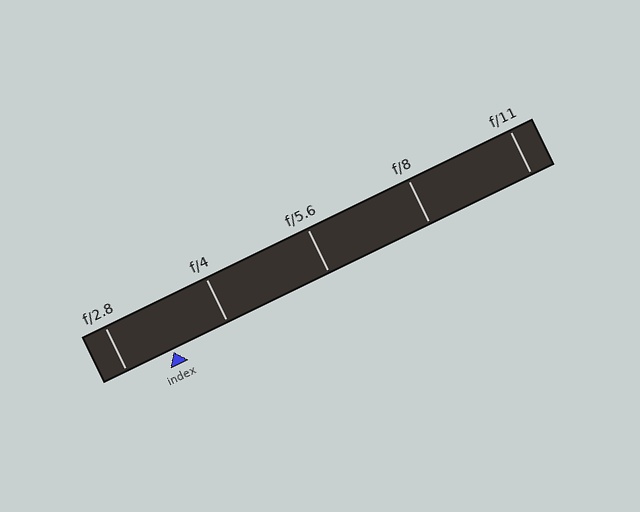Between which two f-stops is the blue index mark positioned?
The index mark is between f/2.8 and f/4.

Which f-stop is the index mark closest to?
The index mark is closest to f/2.8.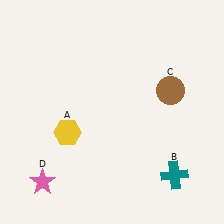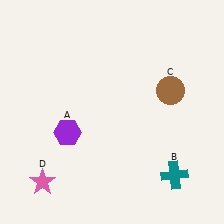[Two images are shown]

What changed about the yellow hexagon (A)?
In Image 1, A is yellow. In Image 2, it changed to purple.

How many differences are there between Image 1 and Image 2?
There is 1 difference between the two images.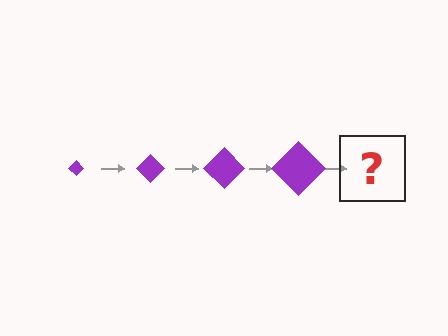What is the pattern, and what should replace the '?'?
The pattern is that the diamond gets progressively larger each step. The '?' should be a purple diamond, larger than the previous one.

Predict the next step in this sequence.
The next step is a purple diamond, larger than the previous one.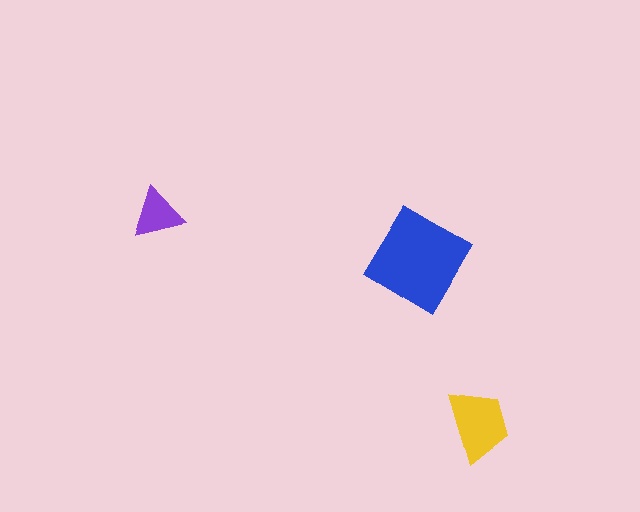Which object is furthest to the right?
The yellow trapezoid is rightmost.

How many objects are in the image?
There are 3 objects in the image.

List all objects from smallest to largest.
The purple triangle, the yellow trapezoid, the blue diamond.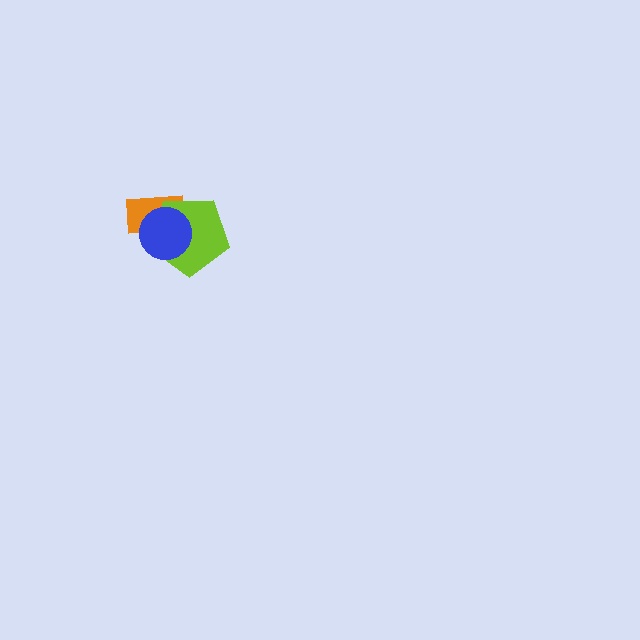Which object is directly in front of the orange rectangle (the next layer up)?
The lime pentagon is directly in front of the orange rectangle.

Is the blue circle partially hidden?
No, no other shape covers it.